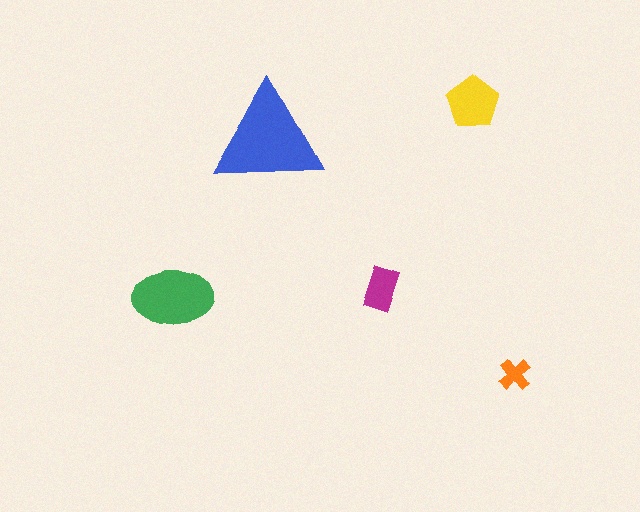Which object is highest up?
The yellow pentagon is topmost.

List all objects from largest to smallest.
The blue triangle, the green ellipse, the yellow pentagon, the magenta rectangle, the orange cross.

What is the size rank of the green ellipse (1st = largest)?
2nd.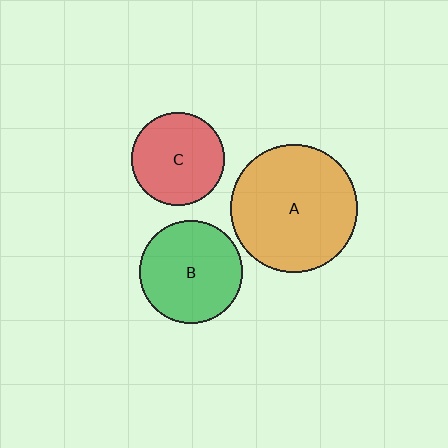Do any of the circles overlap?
No, none of the circles overlap.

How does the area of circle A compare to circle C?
Approximately 1.9 times.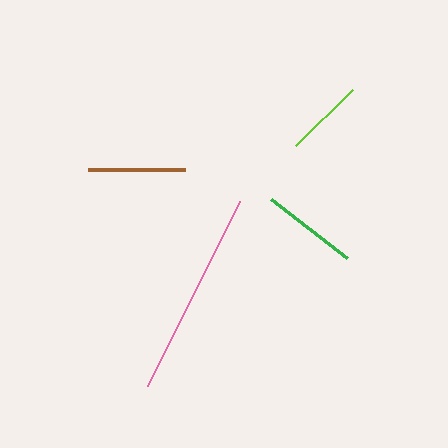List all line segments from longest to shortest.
From longest to shortest: pink, brown, green, lime.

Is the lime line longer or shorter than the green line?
The green line is longer than the lime line.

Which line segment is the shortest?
The lime line is the shortest at approximately 80 pixels.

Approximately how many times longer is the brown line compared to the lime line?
The brown line is approximately 1.2 times the length of the lime line.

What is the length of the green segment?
The green segment is approximately 96 pixels long.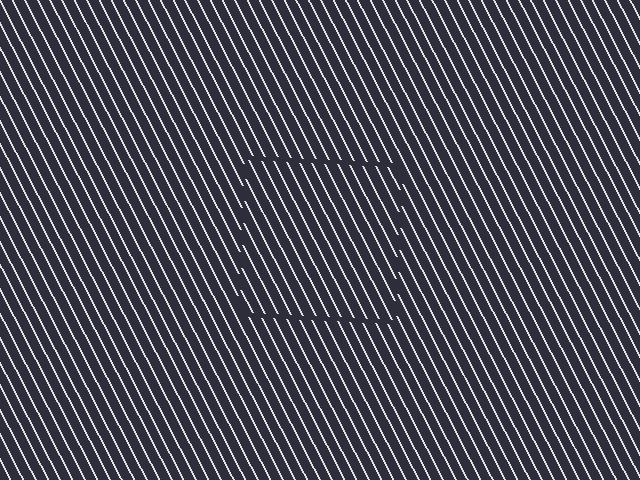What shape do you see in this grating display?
An illusory square. The interior of the shape contains the same grating, shifted by half a period — the contour is defined by the phase discontinuity where line-ends from the inner and outer gratings abut.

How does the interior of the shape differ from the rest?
The interior of the shape contains the same grating, shifted by half a period — the contour is defined by the phase discontinuity where line-ends from the inner and outer gratings abut.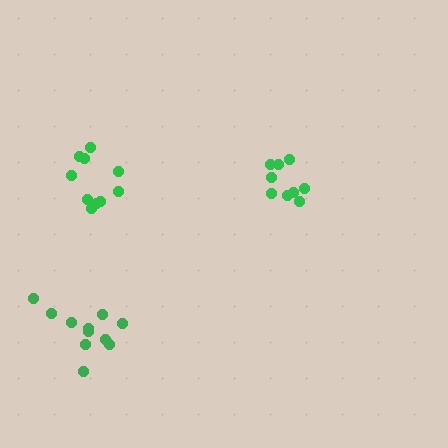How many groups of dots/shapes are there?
There are 3 groups.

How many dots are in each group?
Group 1: 9 dots, Group 2: 10 dots, Group 3: 11 dots (30 total).